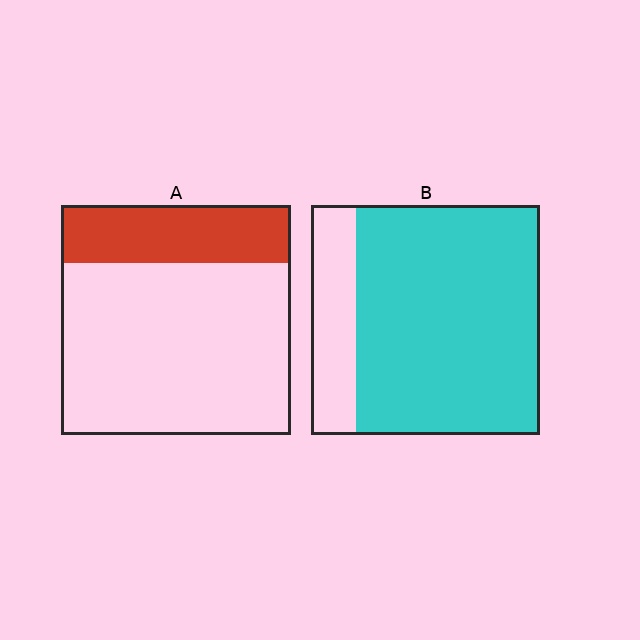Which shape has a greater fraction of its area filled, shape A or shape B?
Shape B.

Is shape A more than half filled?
No.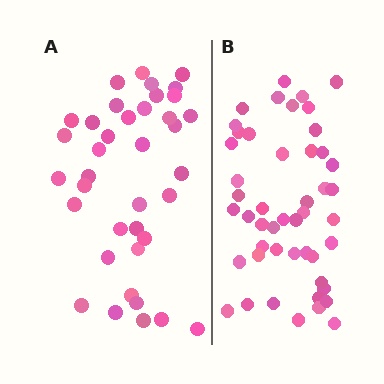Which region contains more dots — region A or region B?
Region B (the right region) has more dots.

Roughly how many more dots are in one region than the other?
Region B has roughly 10 or so more dots than region A.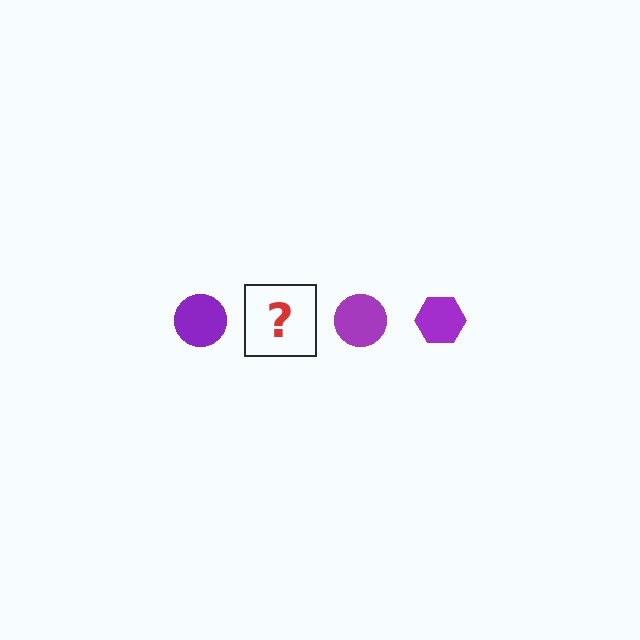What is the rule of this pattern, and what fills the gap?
The rule is that the pattern cycles through circle, hexagon shapes in purple. The gap should be filled with a purple hexagon.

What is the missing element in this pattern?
The missing element is a purple hexagon.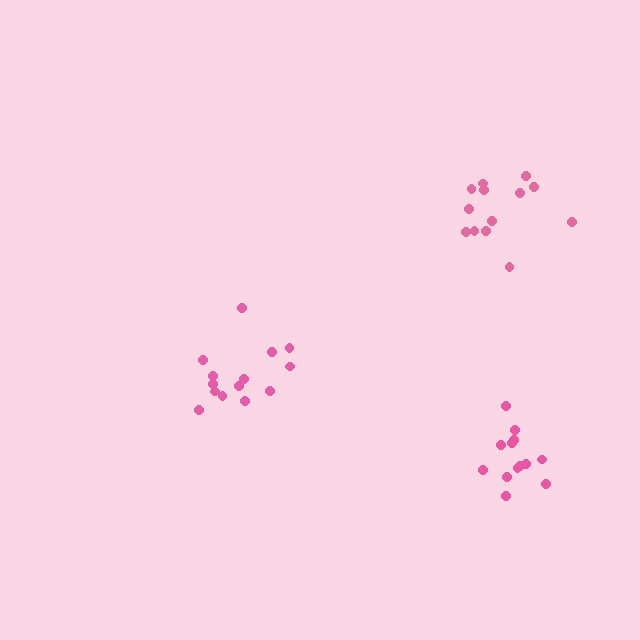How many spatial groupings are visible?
There are 3 spatial groupings.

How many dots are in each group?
Group 1: 14 dots, Group 2: 13 dots, Group 3: 13 dots (40 total).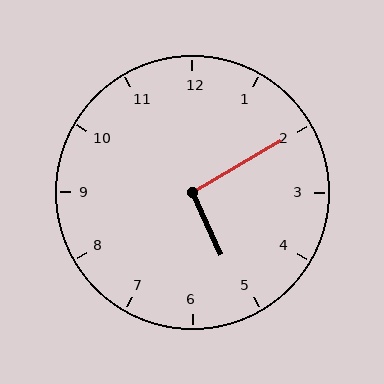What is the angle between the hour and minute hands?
Approximately 95 degrees.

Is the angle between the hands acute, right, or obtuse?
It is right.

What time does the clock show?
5:10.